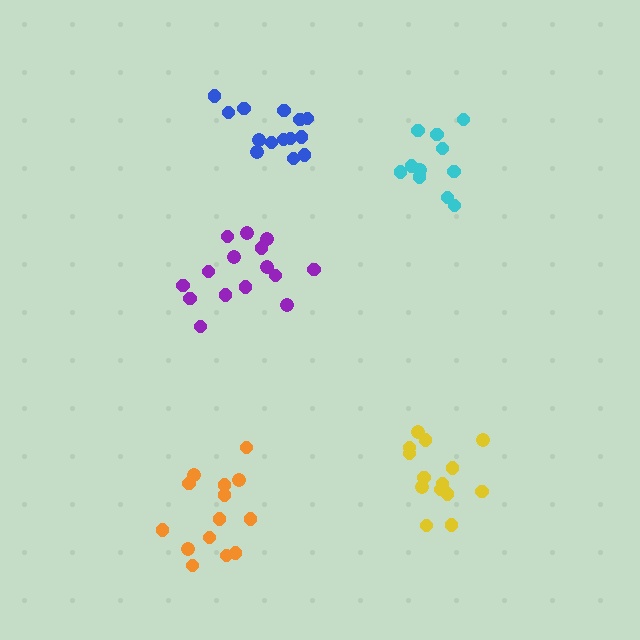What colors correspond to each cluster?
The clusters are colored: purple, orange, cyan, yellow, blue.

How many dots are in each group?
Group 1: 15 dots, Group 2: 14 dots, Group 3: 11 dots, Group 4: 14 dots, Group 5: 14 dots (68 total).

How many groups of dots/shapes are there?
There are 5 groups.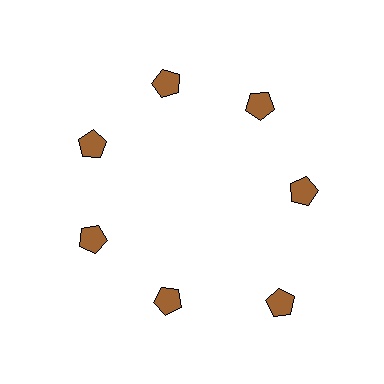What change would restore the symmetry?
The symmetry would be restored by moving it inward, back onto the ring so that all 7 pentagons sit at equal angles and equal distance from the center.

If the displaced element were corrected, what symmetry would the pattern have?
It would have 7-fold rotational symmetry — the pattern would map onto itself every 51 degrees.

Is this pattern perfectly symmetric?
No. The 7 brown pentagons are arranged in a ring, but one element near the 5 o'clock position is pushed outward from the center, breaking the 7-fold rotational symmetry.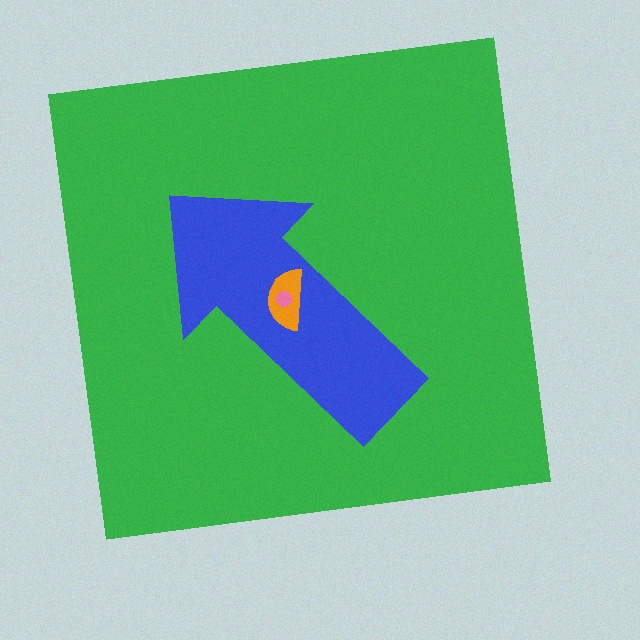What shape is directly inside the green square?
The blue arrow.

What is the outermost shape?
The green square.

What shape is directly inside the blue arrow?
The orange semicircle.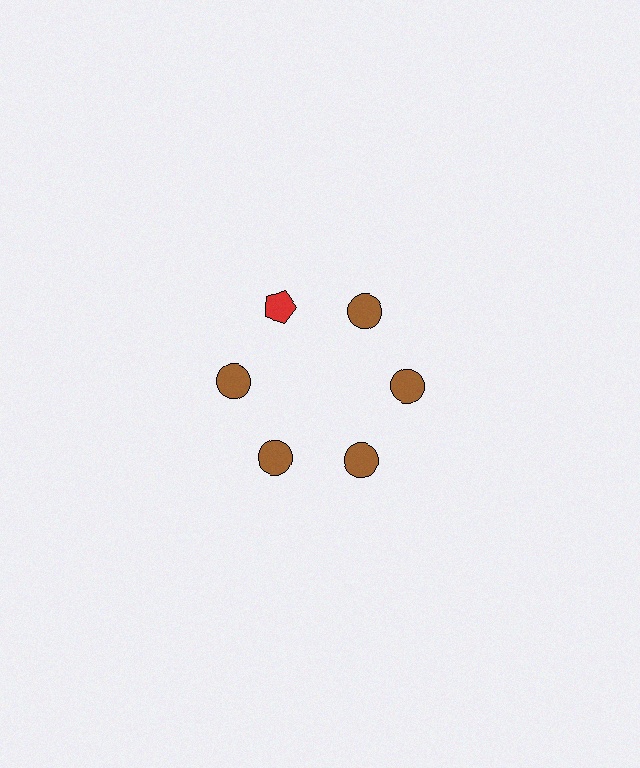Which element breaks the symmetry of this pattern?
The red pentagon at roughly the 11 o'clock position breaks the symmetry. All other shapes are brown circles.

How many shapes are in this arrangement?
There are 6 shapes arranged in a ring pattern.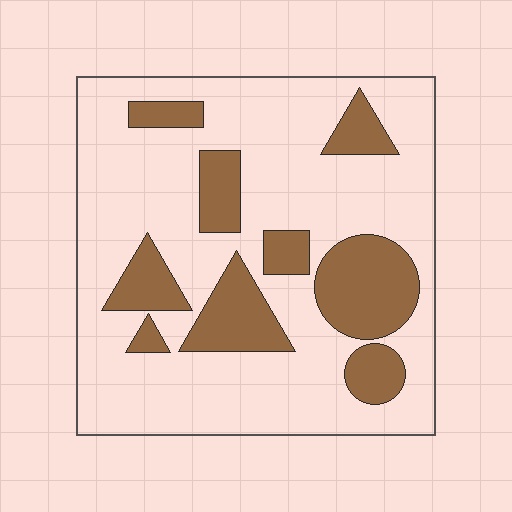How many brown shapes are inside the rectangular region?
9.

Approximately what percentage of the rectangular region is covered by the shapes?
Approximately 25%.